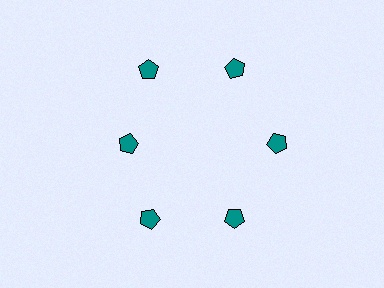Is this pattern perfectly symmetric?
No. The 6 teal pentagons are arranged in a ring, but one element near the 9 o'clock position is pulled inward toward the center, breaking the 6-fold rotational symmetry.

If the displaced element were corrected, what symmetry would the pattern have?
It would have 6-fold rotational symmetry — the pattern would map onto itself every 60 degrees.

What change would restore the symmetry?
The symmetry would be restored by moving it outward, back onto the ring so that all 6 pentagons sit at equal angles and equal distance from the center.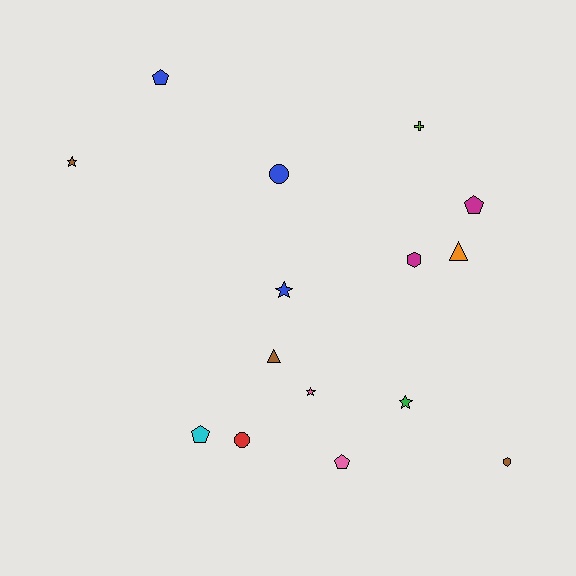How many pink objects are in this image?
There are 2 pink objects.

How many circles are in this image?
There are 2 circles.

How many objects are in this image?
There are 15 objects.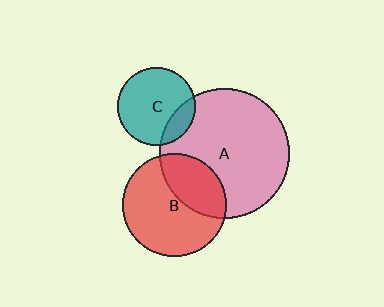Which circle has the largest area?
Circle A (pink).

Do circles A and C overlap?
Yes.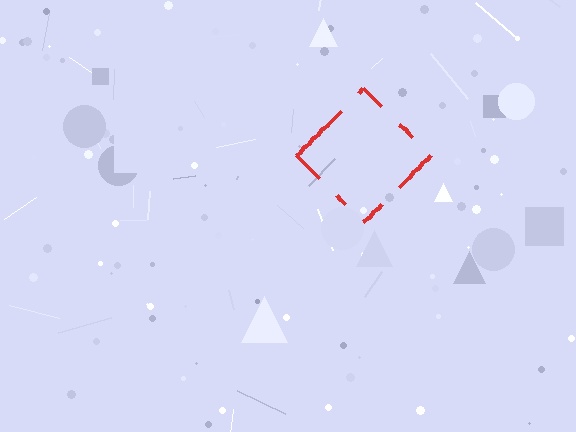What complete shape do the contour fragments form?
The contour fragments form a diamond.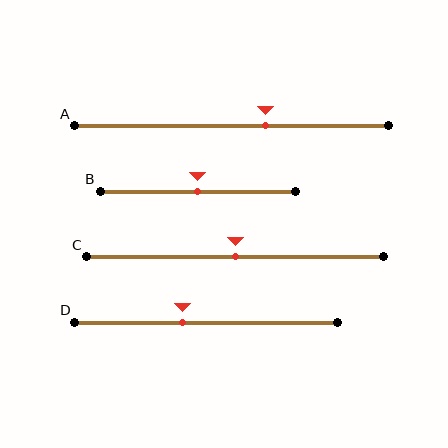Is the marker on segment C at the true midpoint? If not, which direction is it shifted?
Yes, the marker on segment C is at the true midpoint.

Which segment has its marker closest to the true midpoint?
Segment B has its marker closest to the true midpoint.